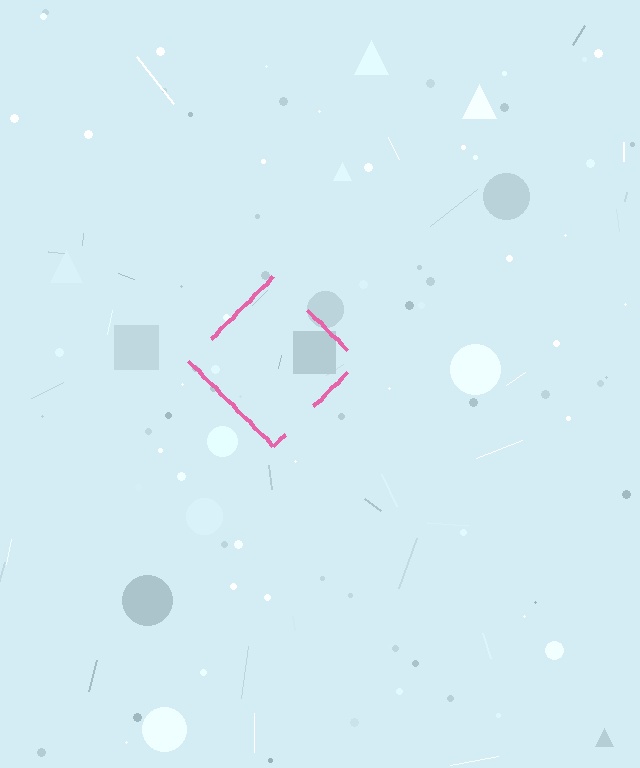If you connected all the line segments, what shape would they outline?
They would outline a diamond.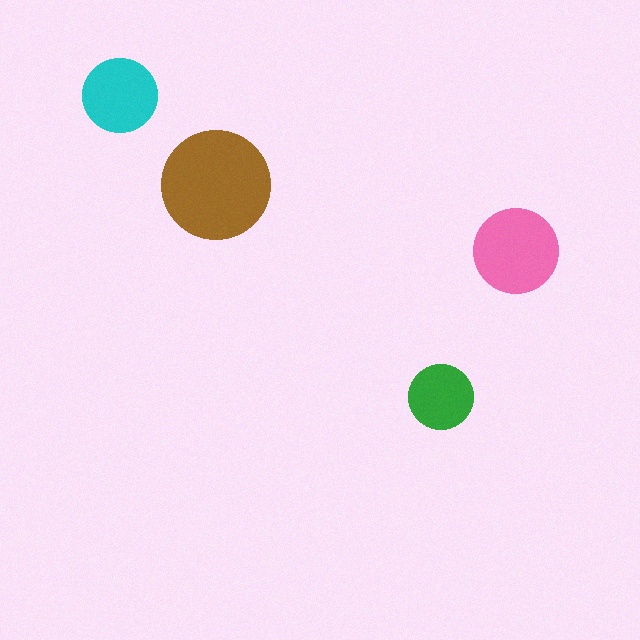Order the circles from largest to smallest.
the brown one, the pink one, the cyan one, the green one.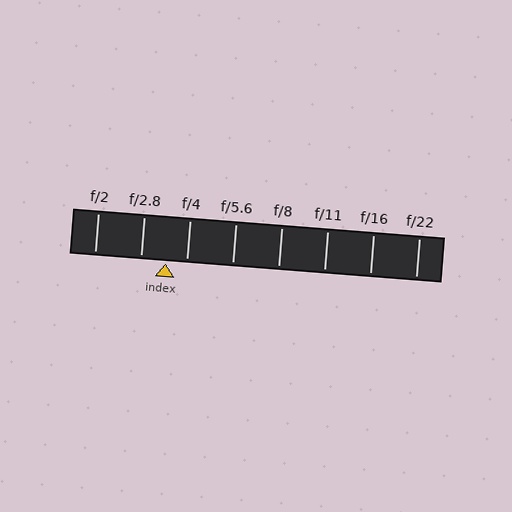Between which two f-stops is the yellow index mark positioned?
The index mark is between f/2.8 and f/4.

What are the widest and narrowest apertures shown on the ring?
The widest aperture shown is f/2 and the narrowest is f/22.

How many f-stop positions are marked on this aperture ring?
There are 8 f-stop positions marked.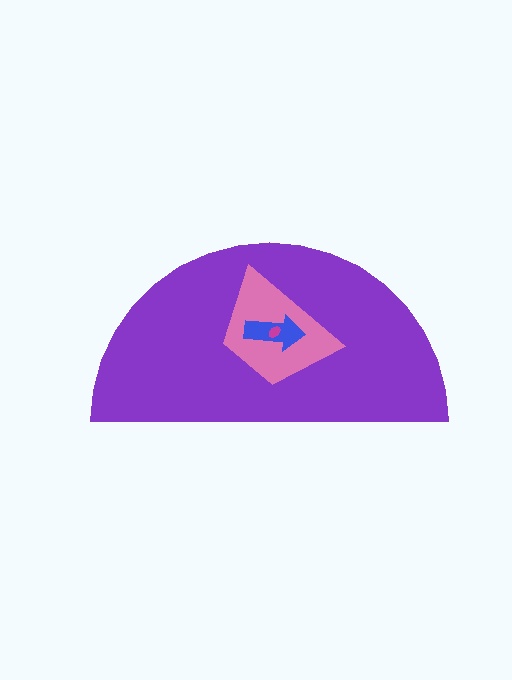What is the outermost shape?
The purple semicircle.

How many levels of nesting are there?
4.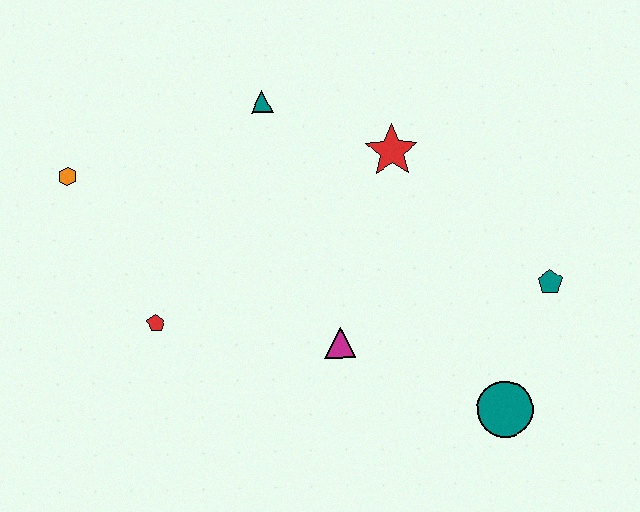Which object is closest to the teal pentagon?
The teal circle is closest to the teal pentagon.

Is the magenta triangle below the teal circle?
No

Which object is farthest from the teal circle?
The orange hexagon is farthest from the teal circle.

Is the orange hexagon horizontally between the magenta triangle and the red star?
No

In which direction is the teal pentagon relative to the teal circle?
The teal pentagon is above the teal circle.